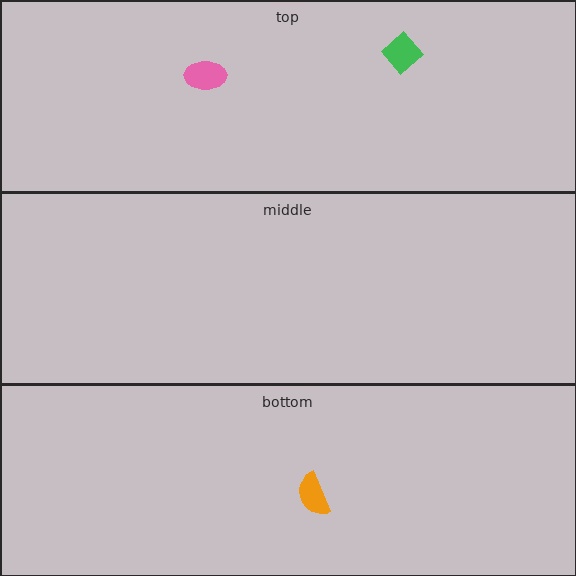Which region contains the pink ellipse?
The top region.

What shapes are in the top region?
The pink ellipse, the green diamond.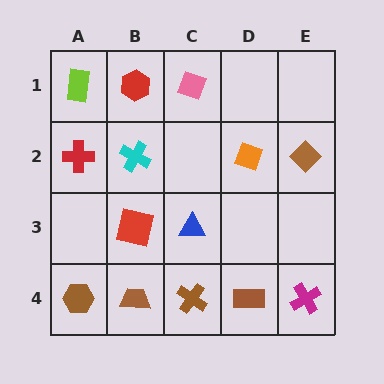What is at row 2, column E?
A brown diamond.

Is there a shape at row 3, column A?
No, that cell is empty.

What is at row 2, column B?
A cyan cross.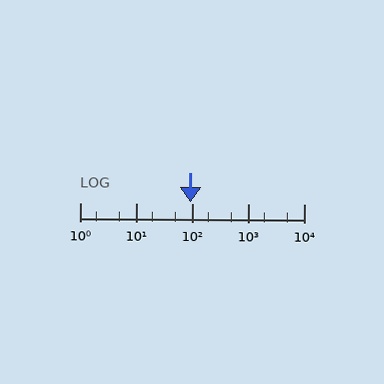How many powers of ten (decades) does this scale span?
The scale spans 4 decades, from 1 to 10000.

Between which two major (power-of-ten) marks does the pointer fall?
The pointer is between 10 and 100.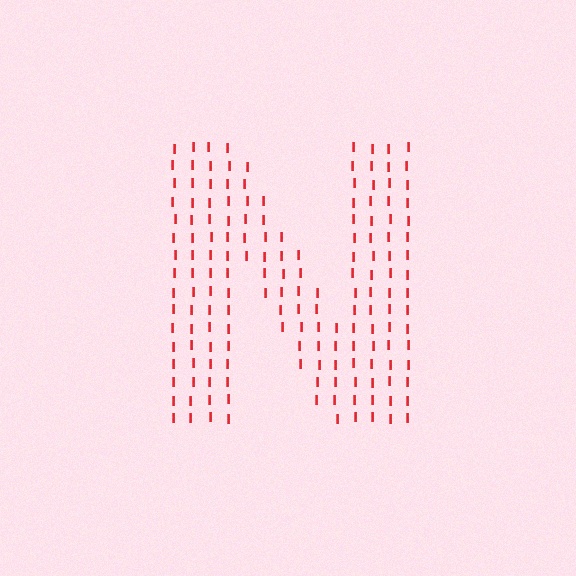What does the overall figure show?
The overall figure shows the letter N.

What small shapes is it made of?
It is made of small letter I's.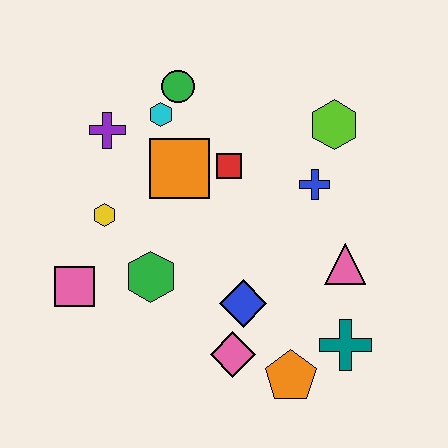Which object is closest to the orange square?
The red square is closest to the orange square.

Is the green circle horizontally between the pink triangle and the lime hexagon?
No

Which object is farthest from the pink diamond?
The green circle is farthest from the pink diamond.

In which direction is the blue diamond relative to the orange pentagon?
The blue diamond is above the orange pentagon.